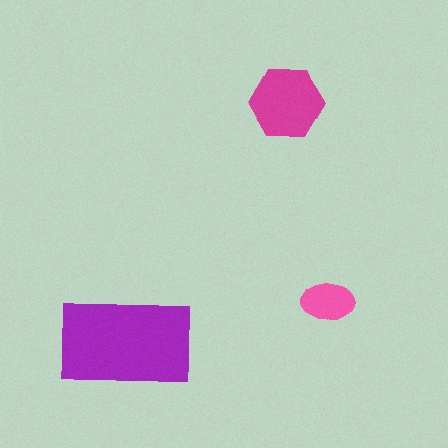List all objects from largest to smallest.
The purple rectangle, the magenta hexagon, the pink ellipse.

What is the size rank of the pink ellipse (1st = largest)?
3rd.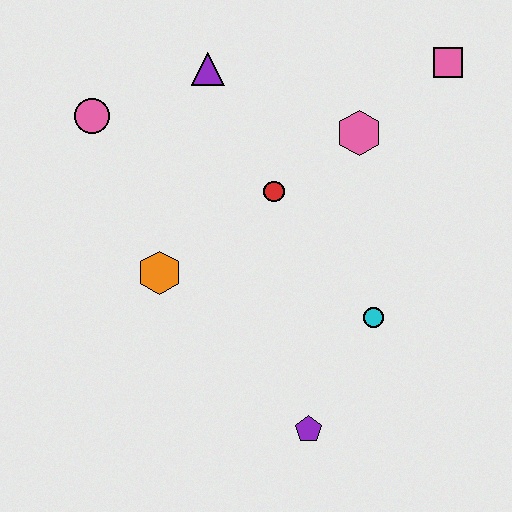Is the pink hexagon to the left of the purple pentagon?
No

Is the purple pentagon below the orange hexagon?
Yes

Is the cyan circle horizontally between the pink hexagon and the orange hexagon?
No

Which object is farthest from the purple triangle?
The purple pentagon is farthest from the purple triangle.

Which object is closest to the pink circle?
The purple triangle is closest to the pink circle.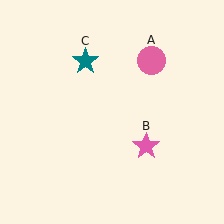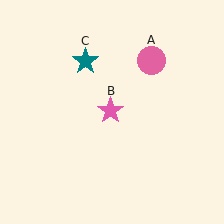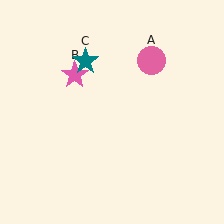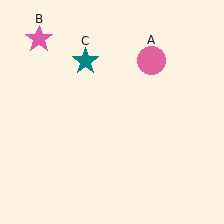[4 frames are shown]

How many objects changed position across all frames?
1 object changed position: pink star (object B).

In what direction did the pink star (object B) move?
The pink star (object B) moved up and to the left.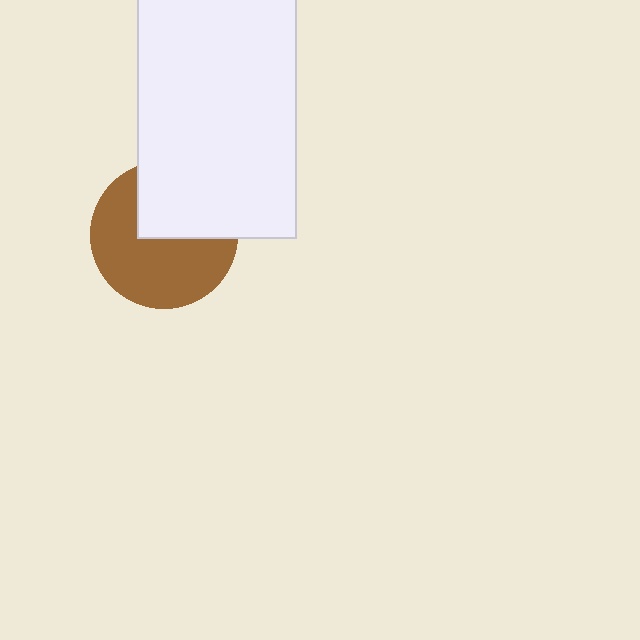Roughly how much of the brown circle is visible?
About half of it is visible (roughly 61%).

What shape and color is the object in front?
The object in front is a white rectangle.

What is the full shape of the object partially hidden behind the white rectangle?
The partially hidden object is a brown circle.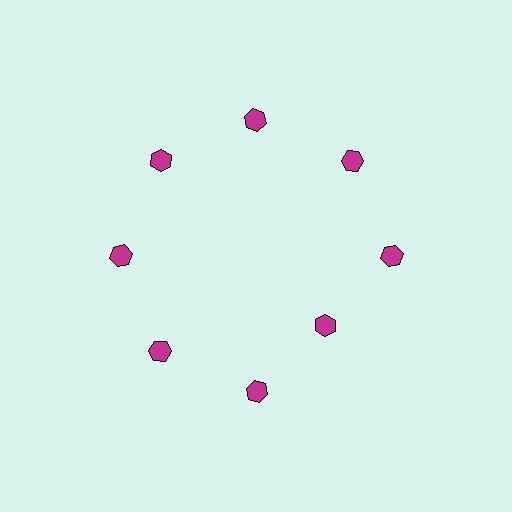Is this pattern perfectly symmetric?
No. The 8 magenta hexagons are arranged in a ring, but one element near the 4 o'clock position is pulled inward toward the center, breaking the 8-fold rotational symmetry.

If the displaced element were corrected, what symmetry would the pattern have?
It would have 8-fold rotational symmetry — the pattern would map onto itself every 45 degrees.